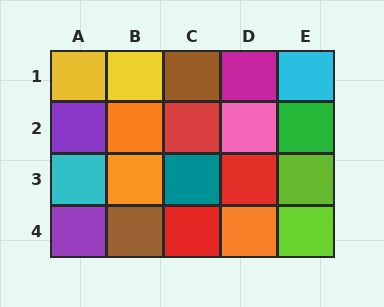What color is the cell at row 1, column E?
Cyan.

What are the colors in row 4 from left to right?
Purple, brown, red, orange, lime.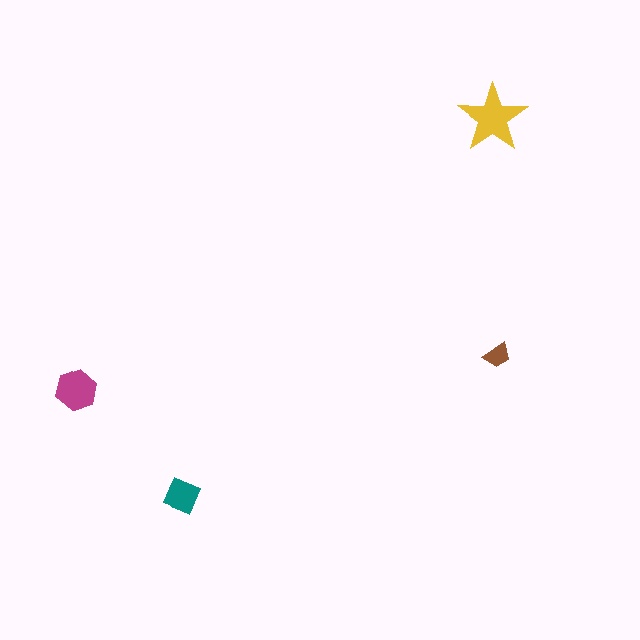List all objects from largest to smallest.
The yellow star, the magenta hexagon, the teal diamond, the brown trapezoid.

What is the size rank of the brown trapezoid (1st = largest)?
4th.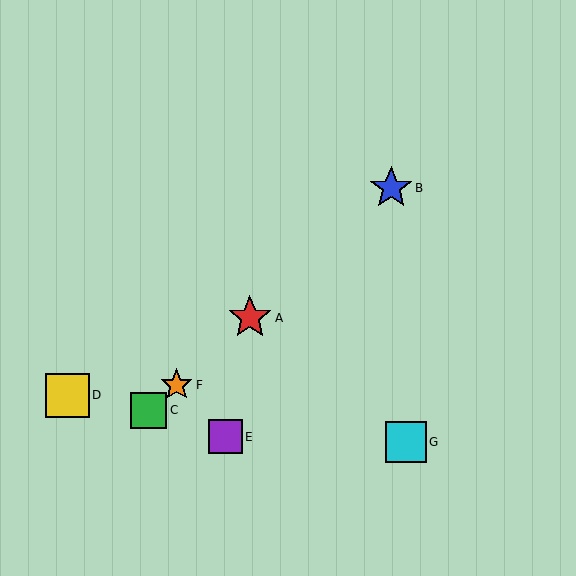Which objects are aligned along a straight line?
Objects A, B, C, F are aligned along a straight line.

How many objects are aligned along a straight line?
4 objects (A, B, C, F) are aligned along a straight line.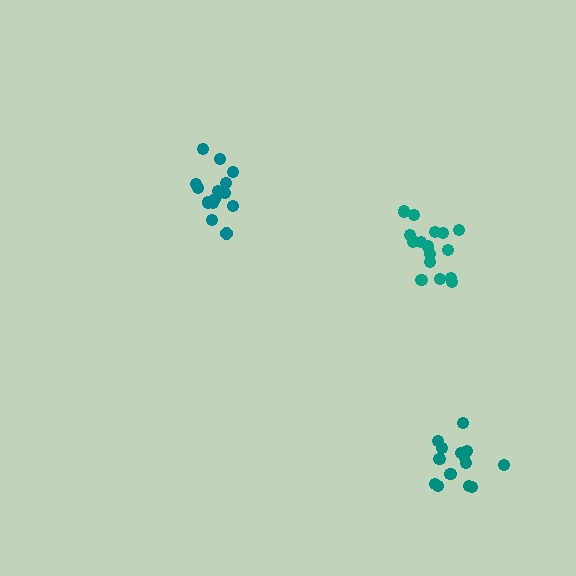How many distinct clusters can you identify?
There are 3 distinct clusters.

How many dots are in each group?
Group 1: 16 dots, Group 2: 14 dots, Group 3: 15 dots (45 total).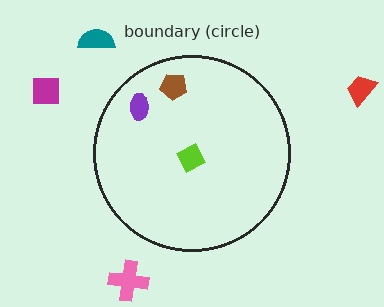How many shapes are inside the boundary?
3 inside, 4 outside.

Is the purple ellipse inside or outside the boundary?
Inside.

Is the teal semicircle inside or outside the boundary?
Outside.